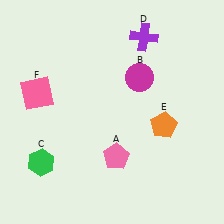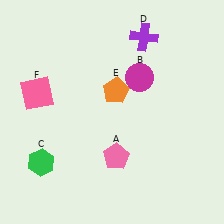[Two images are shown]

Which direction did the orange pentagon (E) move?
The orange pentagon (E) moved left.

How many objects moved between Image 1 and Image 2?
1 object moved between the two images.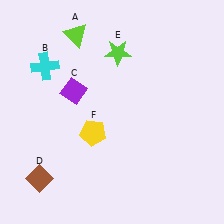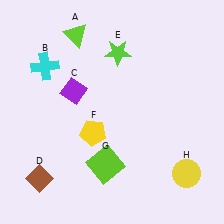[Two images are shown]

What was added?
A lime square (G), a yellow circle (H) were added in Image 2.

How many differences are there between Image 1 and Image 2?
There are 2 differences between the two images.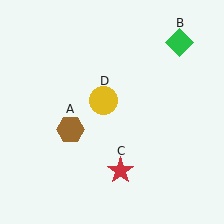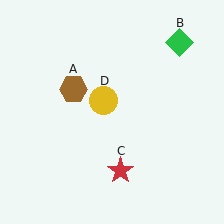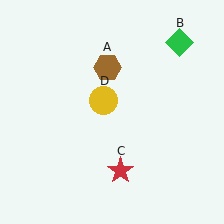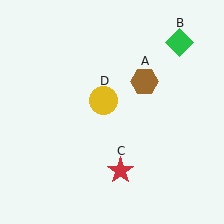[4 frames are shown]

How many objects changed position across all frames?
1 object changed position: brown hexagon (object A).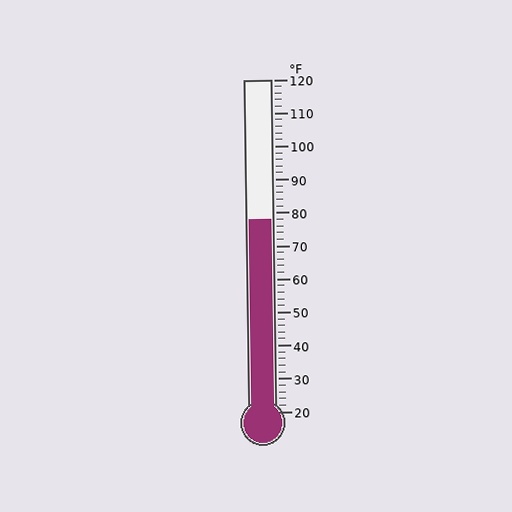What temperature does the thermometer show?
The thermometer shows approximately 78°F.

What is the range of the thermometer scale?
The thermometer scale ranges from 20°F to 120°F.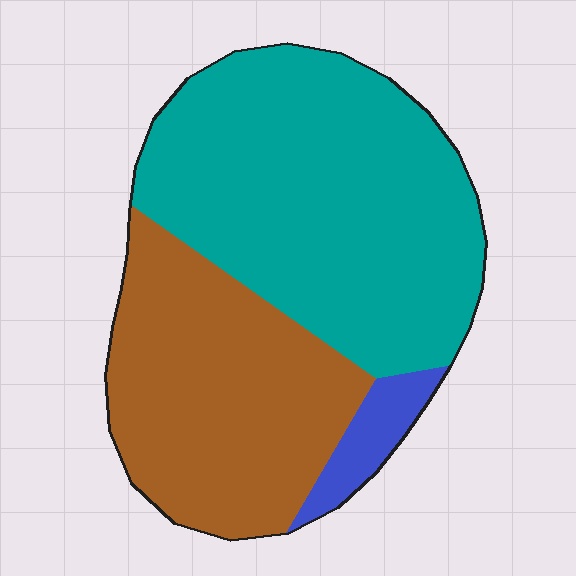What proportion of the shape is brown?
Brown takes up between a third and a half of the shape.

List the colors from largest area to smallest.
From largest to smallest: teal, brown, blue.